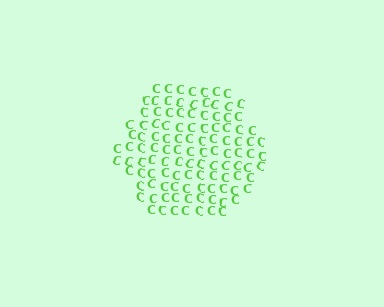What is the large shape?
The large shape is a hexagon.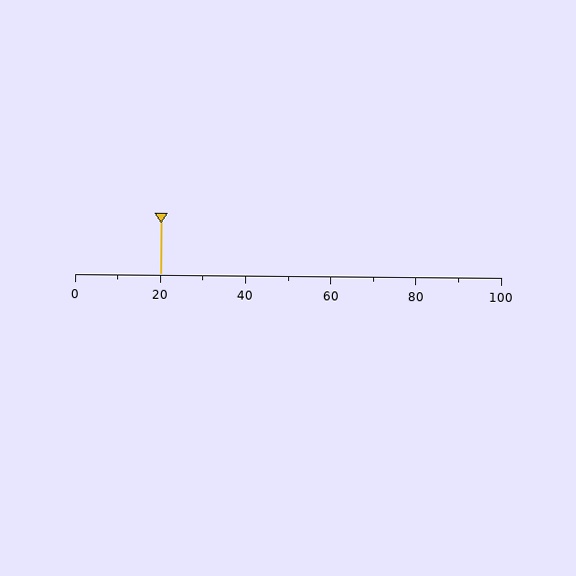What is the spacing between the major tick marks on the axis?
The major ticks are spaced 20 apart.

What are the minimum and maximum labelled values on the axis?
The axis runs from 0 to 100.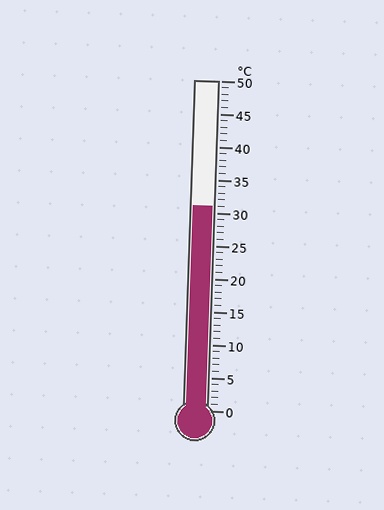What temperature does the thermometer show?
The thermometer shows approximately 31°C.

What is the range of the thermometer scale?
The thermometer scale ranges from 0°C to 50°C.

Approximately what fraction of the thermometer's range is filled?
The thermometer is filled to approximately 60% of its range.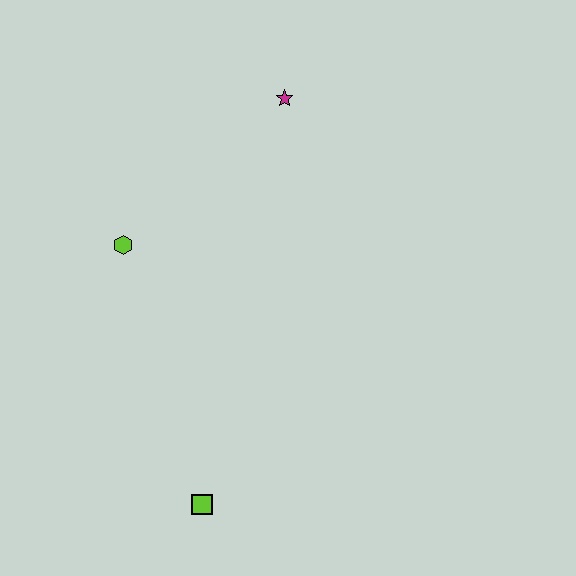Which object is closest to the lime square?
The lime hexagon is closest to the lime square.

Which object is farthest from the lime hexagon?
The lime square is farthest from the lime hexagon.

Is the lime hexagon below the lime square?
No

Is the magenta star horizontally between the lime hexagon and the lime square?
No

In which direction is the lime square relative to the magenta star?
The lime square is below the magenta star.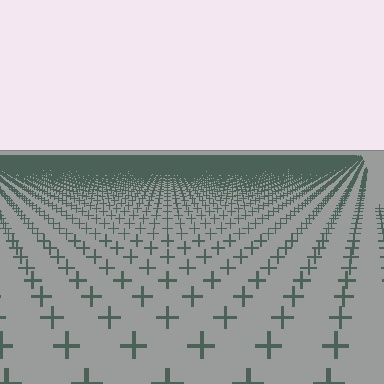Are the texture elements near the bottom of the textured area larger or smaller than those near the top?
Larger. Near the bottom, elements are closer to the viewer and appear at a bigger on-screen size.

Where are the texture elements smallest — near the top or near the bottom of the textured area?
Near the top.